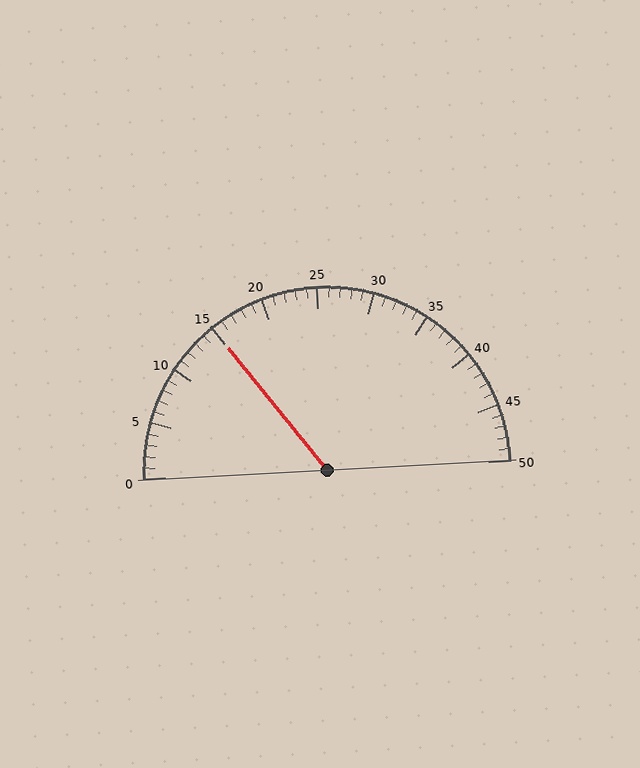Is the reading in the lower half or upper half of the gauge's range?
The reading is in the lower half of the range (0 to 50).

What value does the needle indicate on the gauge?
The needle indicates approximately 15.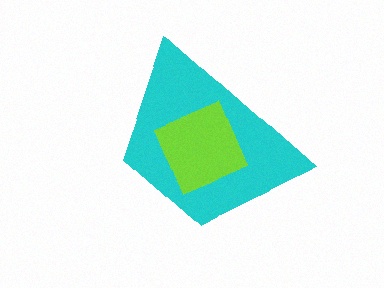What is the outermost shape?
The cyan trapezoid.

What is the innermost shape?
The lime square.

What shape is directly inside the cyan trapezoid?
The lime square.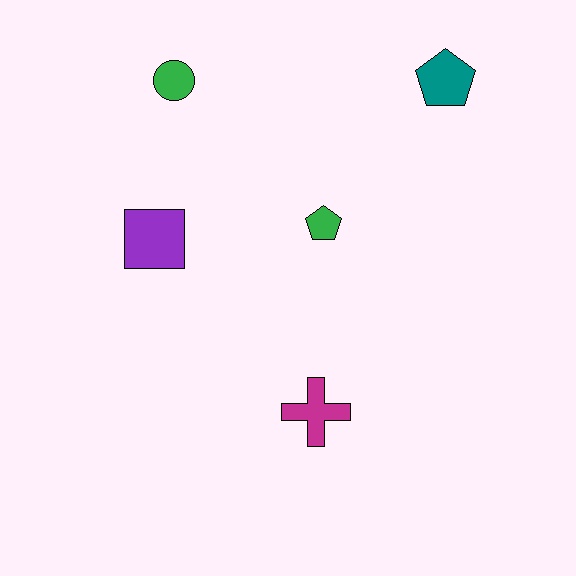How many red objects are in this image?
There are no red objects.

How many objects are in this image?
There are 5 objects.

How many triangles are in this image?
There are no triangles.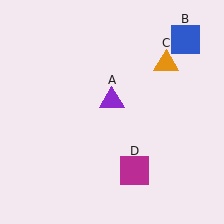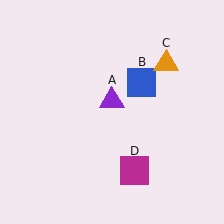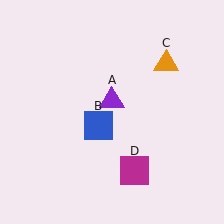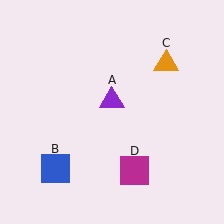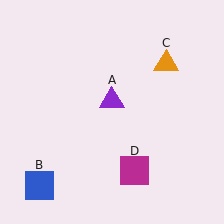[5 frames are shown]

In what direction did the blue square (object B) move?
The blue square (object B) moved down and to the left.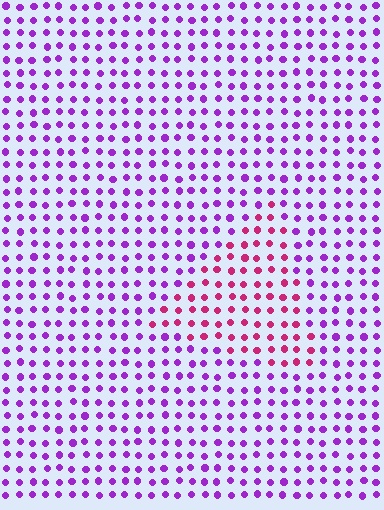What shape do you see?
I see a triangle.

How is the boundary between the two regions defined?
The boundary is defined purely by a slight shift in hue (about 46 degrees). Spacing, size, and orientation are identical on both sides.